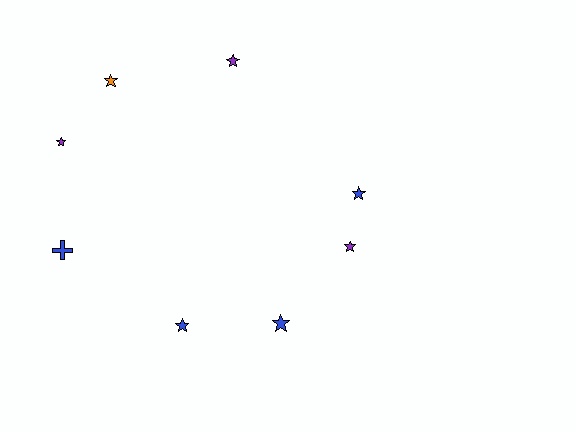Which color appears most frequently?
Blue, with 4 objects.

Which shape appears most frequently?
Star, with 7 objects.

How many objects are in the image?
There are 8 objects.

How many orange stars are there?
There is 1 orange star.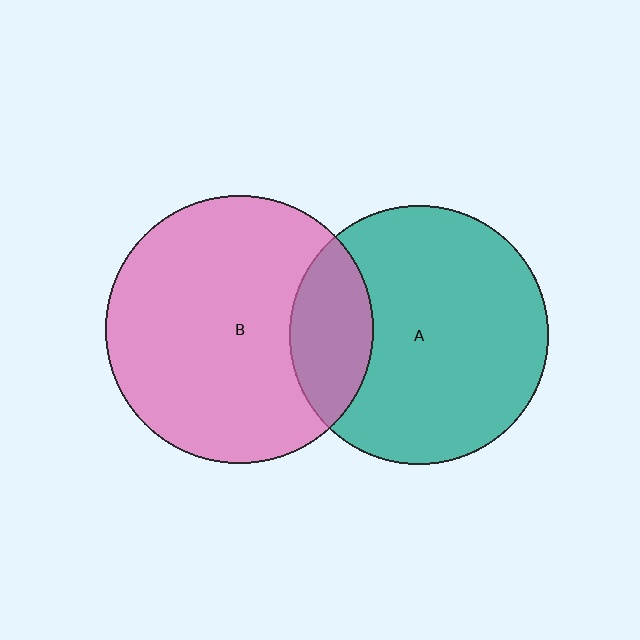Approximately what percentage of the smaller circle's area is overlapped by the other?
Approximately 20%.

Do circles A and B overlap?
Yes.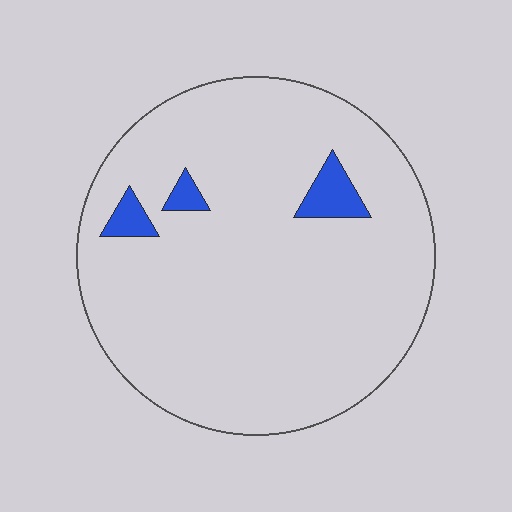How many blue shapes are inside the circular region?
3.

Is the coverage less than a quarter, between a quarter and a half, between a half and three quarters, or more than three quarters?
Less than a quarter.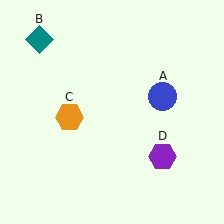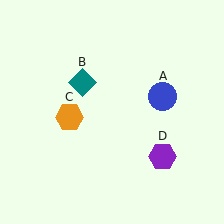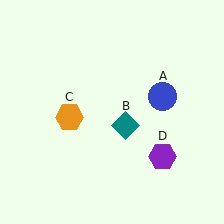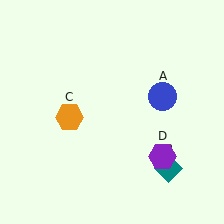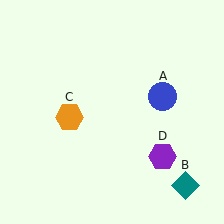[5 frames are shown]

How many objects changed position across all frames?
1 object changed position: teal diamond (object B).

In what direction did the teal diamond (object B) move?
The teal diamond (object B) moved down and to the right.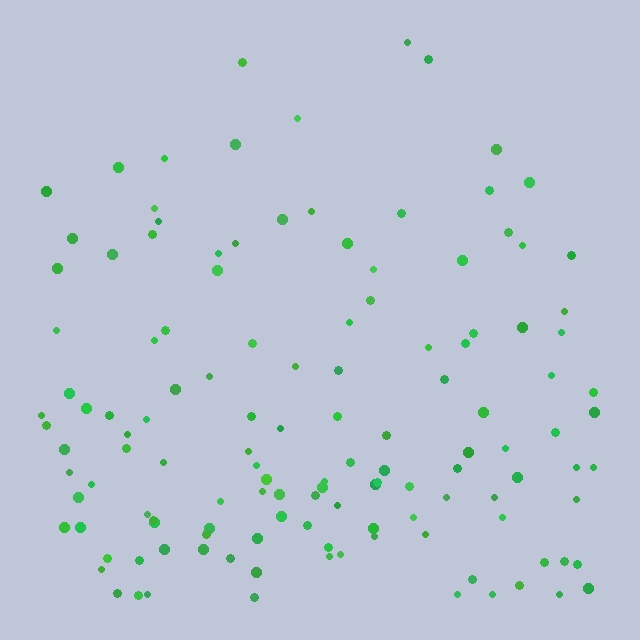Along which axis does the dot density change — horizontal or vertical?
Vertical.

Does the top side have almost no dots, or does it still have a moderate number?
Still a moderate number, just noticeably fewer than the bottom.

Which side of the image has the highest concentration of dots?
The bottom.